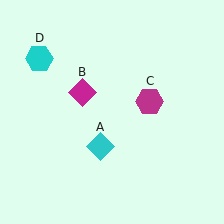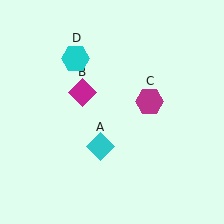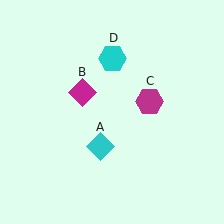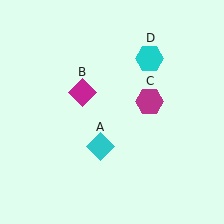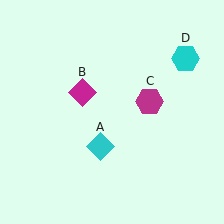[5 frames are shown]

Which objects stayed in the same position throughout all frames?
Cyan diamond (object A) and magenta diamond (object B) and magenta hexagon (object C) remained stationary.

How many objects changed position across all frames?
1 object changed position: cyan hexagon (object D).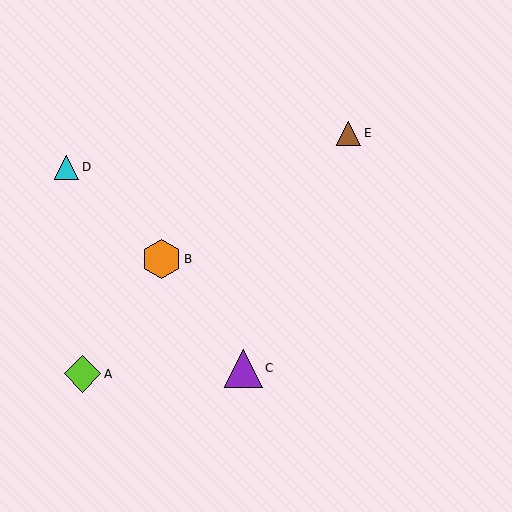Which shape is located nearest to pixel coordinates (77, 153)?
The cyan triangle (labeled D) at (67, 167) is nearest to that location.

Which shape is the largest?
The orange hexagon (labeled B) is the largest.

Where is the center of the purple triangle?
The center of the purple triangle is at (243, 368).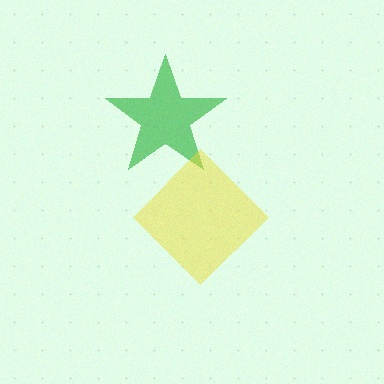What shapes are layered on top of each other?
The layered shapes are: a green star, a yellow diamond.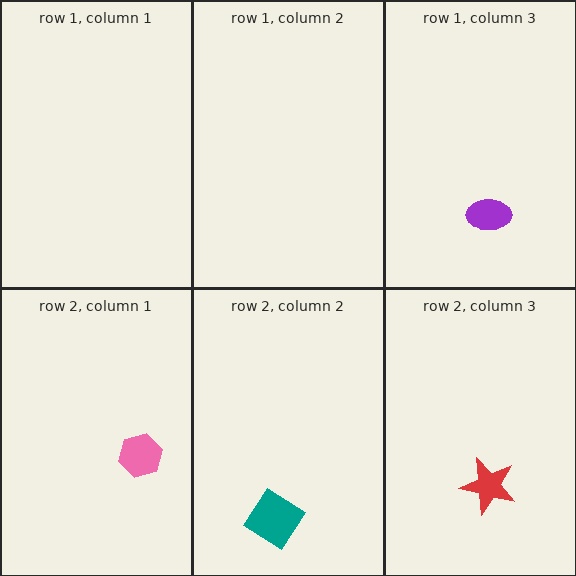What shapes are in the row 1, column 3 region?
The purple ellipse.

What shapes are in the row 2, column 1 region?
The pink hexagon.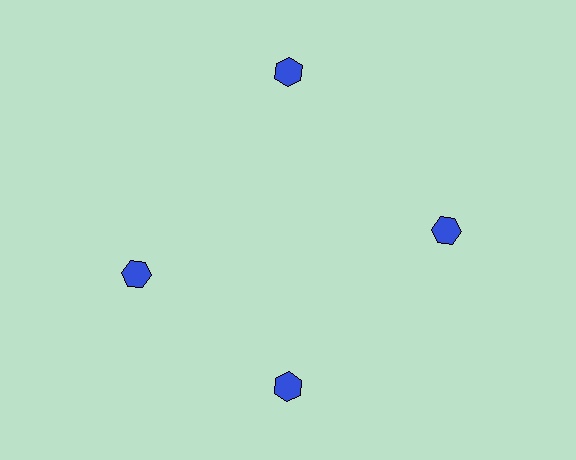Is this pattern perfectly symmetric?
No. The 4 blue hexagons are arranged in a ring, but one element near the 9 o'clock position is rotated out of alignment along the ring, breaking the 4-fold rotational symmetry.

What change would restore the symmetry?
The symmetry would be restored by rotating it back into even spacing with its neighbors so that all 4 hexagons sit at equal angles and equal distance from the center.